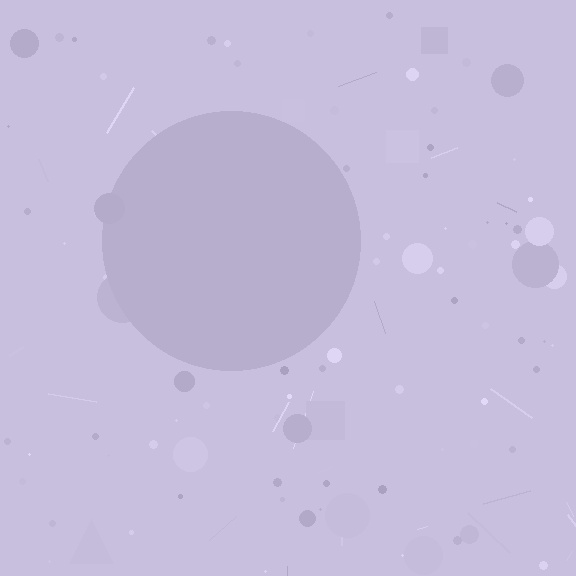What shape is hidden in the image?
A circle is hidden in the image.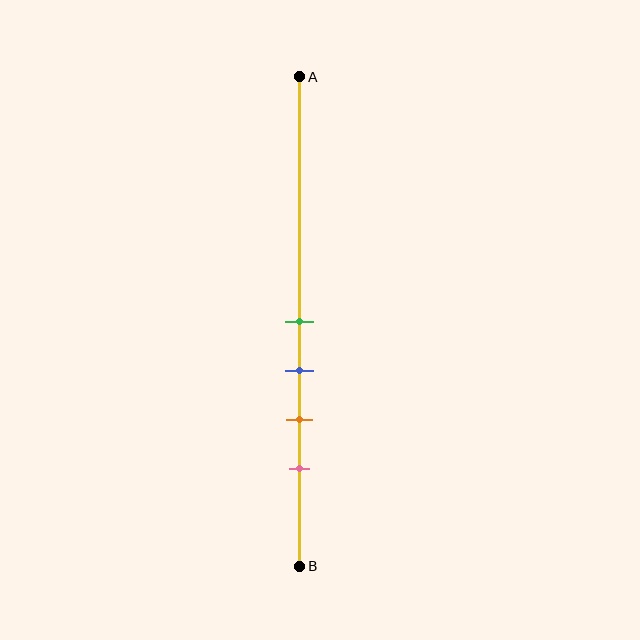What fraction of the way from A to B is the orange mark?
The orange mark is approximately 70% (0.7) of the way from A to B.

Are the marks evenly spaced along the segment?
Yes, the marks are approximately evenly spaced.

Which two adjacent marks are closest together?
The green and blue marks are the closest adjacent pair.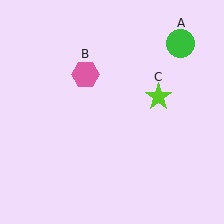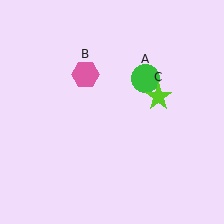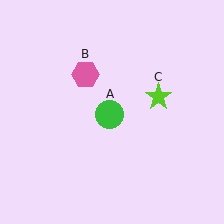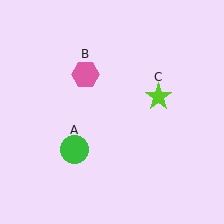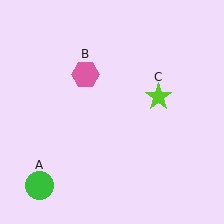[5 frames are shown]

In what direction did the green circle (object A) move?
The green circle (object A) moved down and to the left.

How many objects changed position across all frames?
1 object changed position: green circle (object A).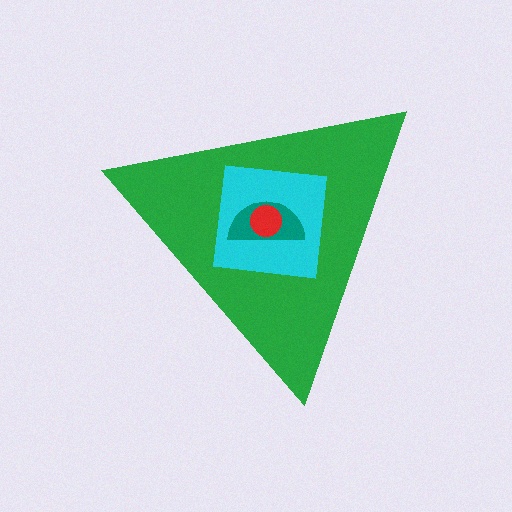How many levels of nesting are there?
4.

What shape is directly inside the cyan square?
The teal semicircle.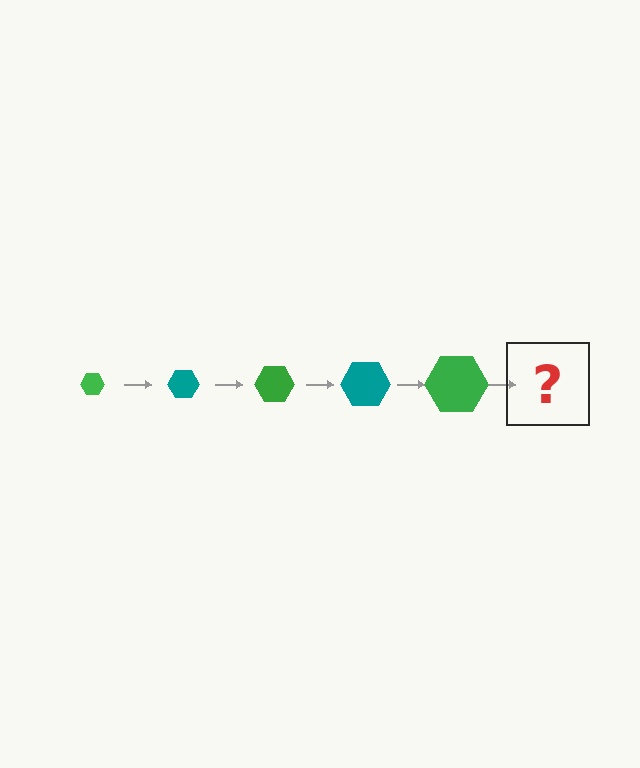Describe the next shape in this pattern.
It should be a teal hexagon, larger than the previous one.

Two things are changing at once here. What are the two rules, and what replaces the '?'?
The two rules are that the hexagon grows larger each step and the color cycles through green and teal. The '?' should be a teal hexagon, larger than the previous one.